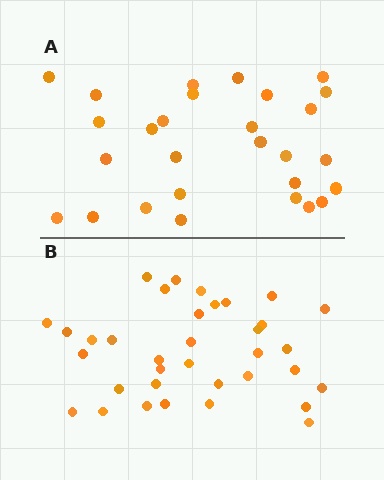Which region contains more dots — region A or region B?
Region B (the bottom region) has more dots.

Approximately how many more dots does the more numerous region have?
Region B has roughly 8 or so more dots than region A.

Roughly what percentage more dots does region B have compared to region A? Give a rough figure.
About 25% more.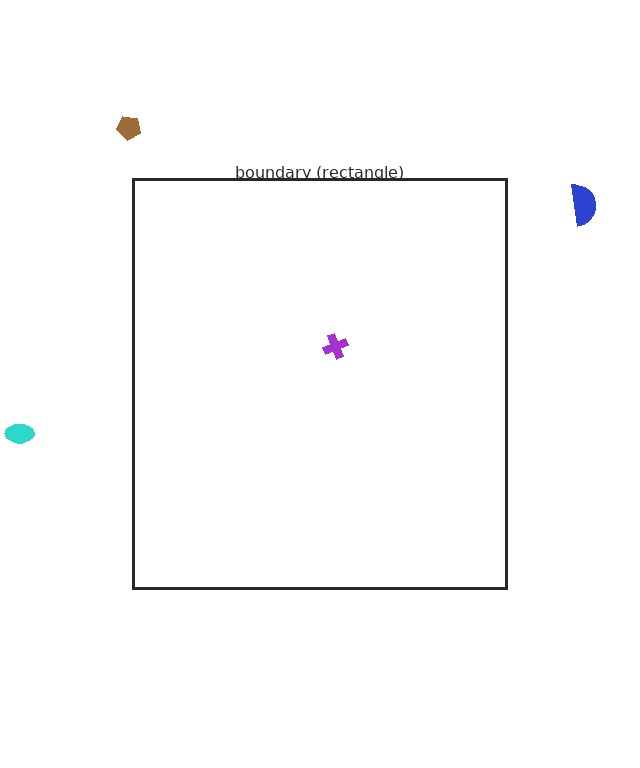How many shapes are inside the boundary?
1 inside, 3 outside.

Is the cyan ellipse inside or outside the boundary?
Outside.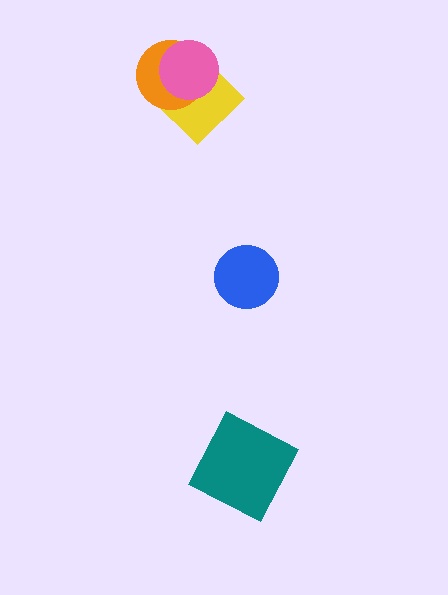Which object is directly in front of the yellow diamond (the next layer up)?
The orange circle is directly in front of the yellow diamond.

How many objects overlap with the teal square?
0 objects overlap with the teal square.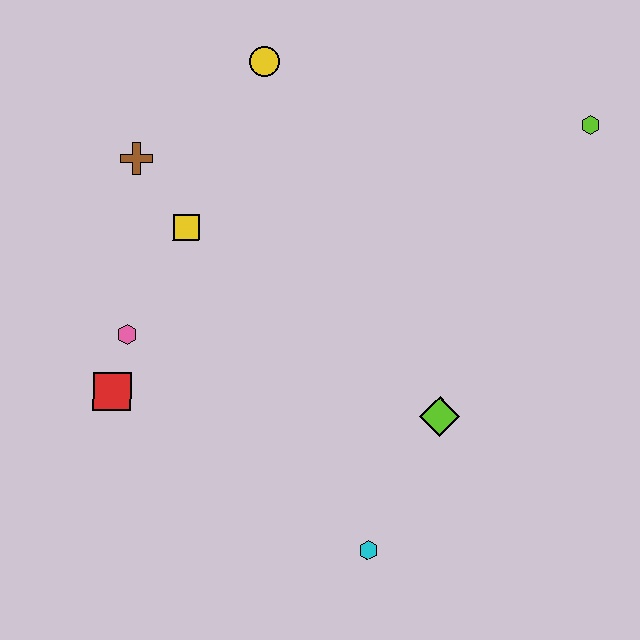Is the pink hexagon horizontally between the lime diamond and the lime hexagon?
No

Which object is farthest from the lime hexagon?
The red square is farthest from the lime hexagon.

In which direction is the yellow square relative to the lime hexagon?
The yellow square is to the left of the lime hexagon.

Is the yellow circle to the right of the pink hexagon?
Yes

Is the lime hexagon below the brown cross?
No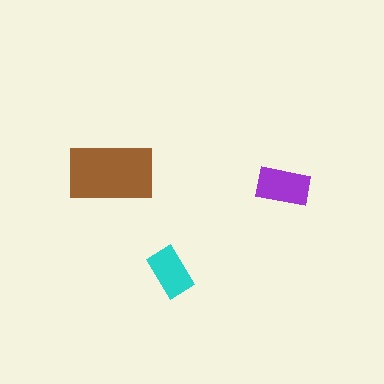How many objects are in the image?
There are 3 objects in the image.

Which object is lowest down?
The cyan rectangle is bottommost.